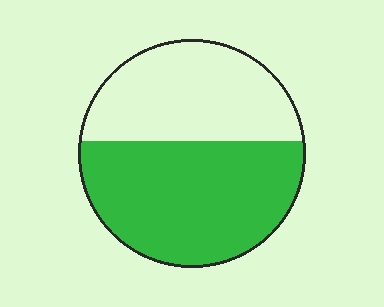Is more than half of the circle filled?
Yes.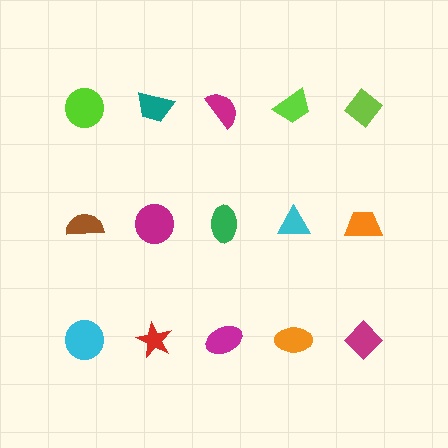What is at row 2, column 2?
A magenta circle.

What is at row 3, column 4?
An orange ellipse.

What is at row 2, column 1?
A brown semicircle.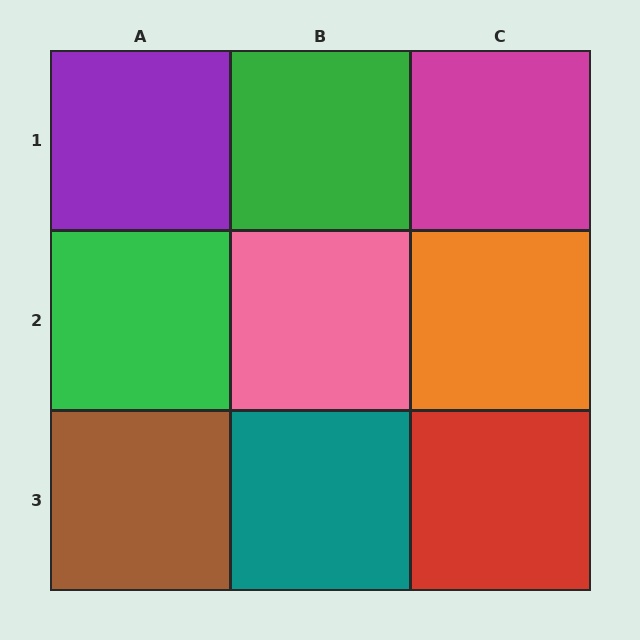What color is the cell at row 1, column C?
Magenta.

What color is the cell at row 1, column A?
Purple.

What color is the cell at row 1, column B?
Green.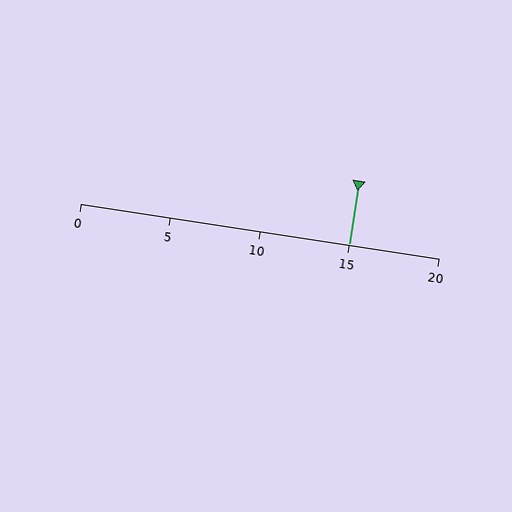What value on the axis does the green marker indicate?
The marker indicates approximately 15.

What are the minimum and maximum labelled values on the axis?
The axis runs from 0 to 20.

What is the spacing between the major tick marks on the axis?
The major ticks are spaced 5 apart.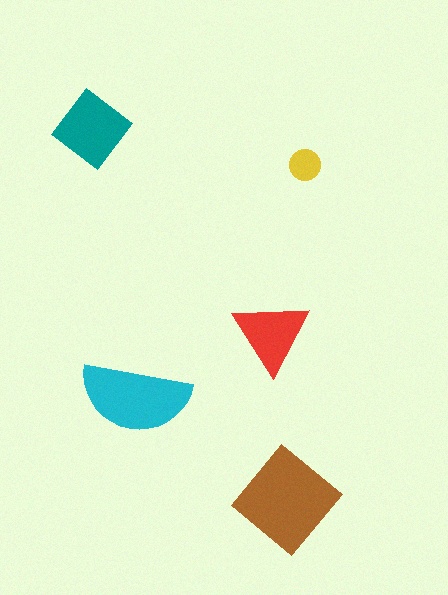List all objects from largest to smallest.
The brown diamond, the cyan semicircle, the teal diamond, the red triangle, the yellow circle.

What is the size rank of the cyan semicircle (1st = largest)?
2nd.